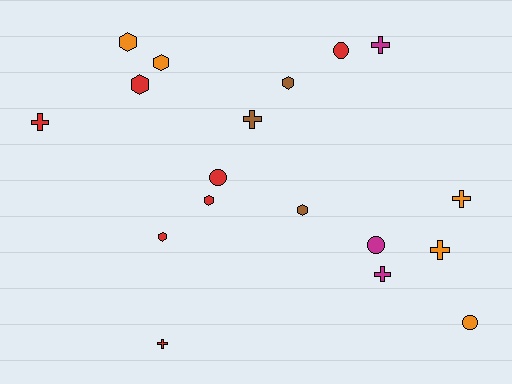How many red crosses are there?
There are 2 red crosses.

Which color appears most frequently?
Red, with 7 objects.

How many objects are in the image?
There are 18 objects.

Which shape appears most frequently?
Hexagon, with 7 objects.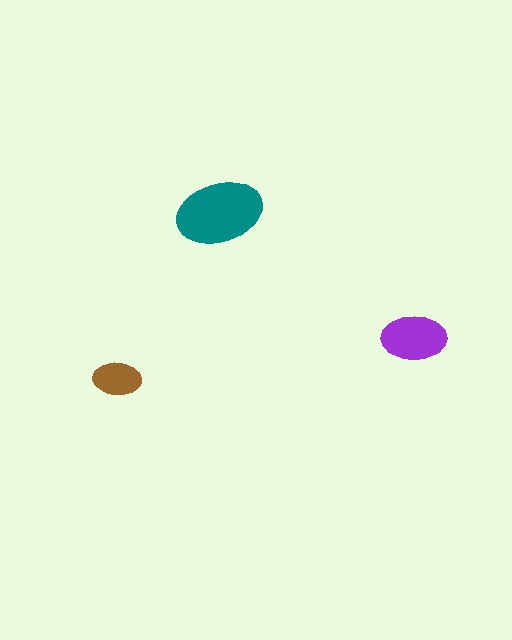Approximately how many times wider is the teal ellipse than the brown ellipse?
About 2 times wider.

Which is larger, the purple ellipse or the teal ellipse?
The teal one.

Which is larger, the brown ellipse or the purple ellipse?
The purple one.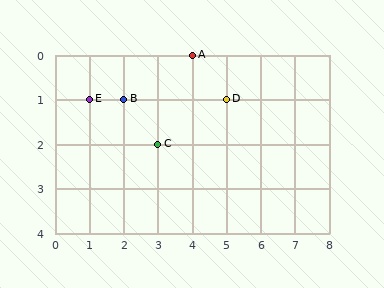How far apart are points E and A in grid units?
Points E and A are 3 columns and 1 row apart (about 3.2 grid units diagonally).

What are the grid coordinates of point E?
Point E is at grid coordinates (1, 1).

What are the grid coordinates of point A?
Point A is at grid coordinates (4, 0).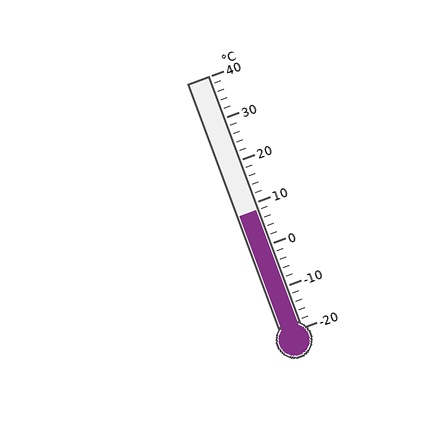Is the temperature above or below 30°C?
The temperature is below 30°C.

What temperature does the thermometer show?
The thermometer shows approximately 8°C.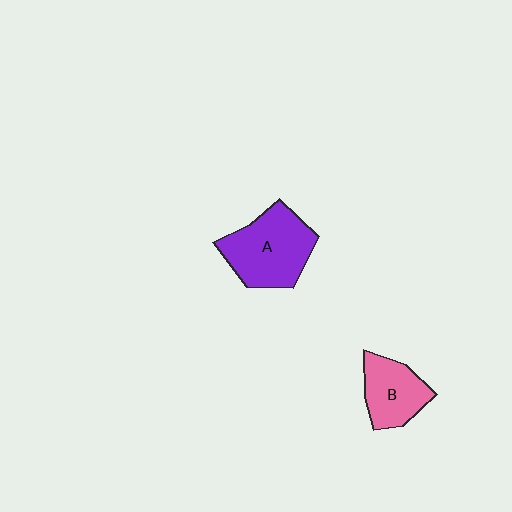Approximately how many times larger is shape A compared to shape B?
Approximately 1.5 times.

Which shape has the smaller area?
Shape B (pink).